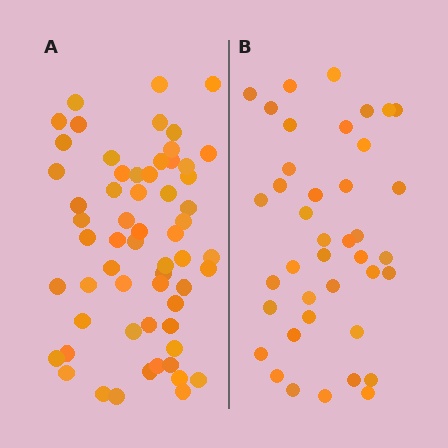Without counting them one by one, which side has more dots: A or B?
Region A (the left region) has more dots.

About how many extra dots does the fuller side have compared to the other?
Region A has approximately 20 more dots than region B.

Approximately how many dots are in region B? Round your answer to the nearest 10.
About 40 dots.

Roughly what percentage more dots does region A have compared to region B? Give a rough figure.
About 50% more.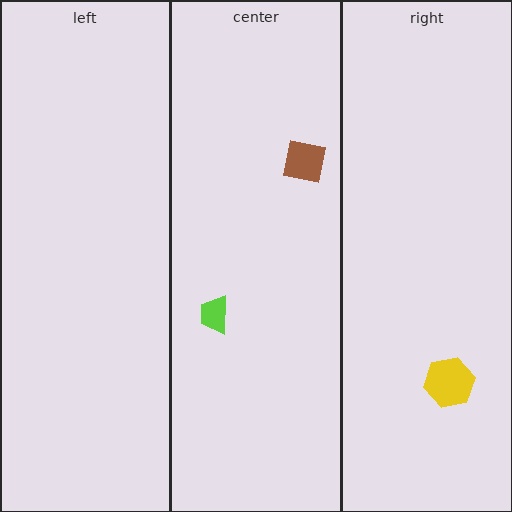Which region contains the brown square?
The center region.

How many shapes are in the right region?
1.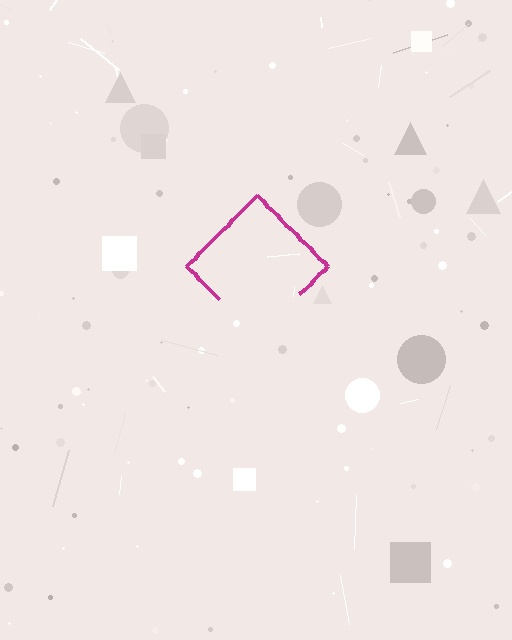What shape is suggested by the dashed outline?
The dashed outline suggests a diamond.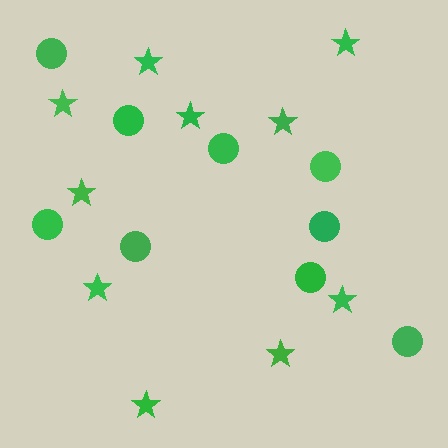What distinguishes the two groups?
There are 2 groups: one group of stars (10) and one group of circles (9).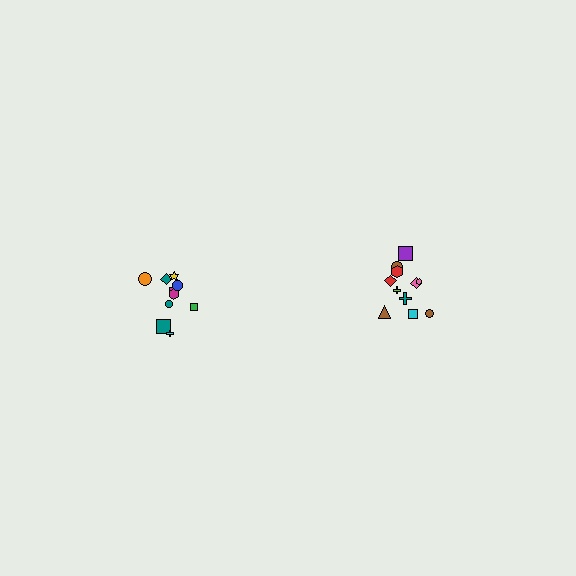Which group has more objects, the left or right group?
The right group.